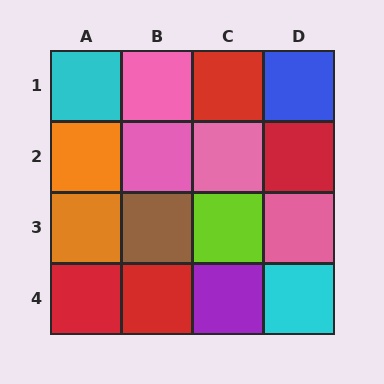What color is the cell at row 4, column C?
Purple.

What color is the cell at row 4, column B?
Red.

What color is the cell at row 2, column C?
Pink.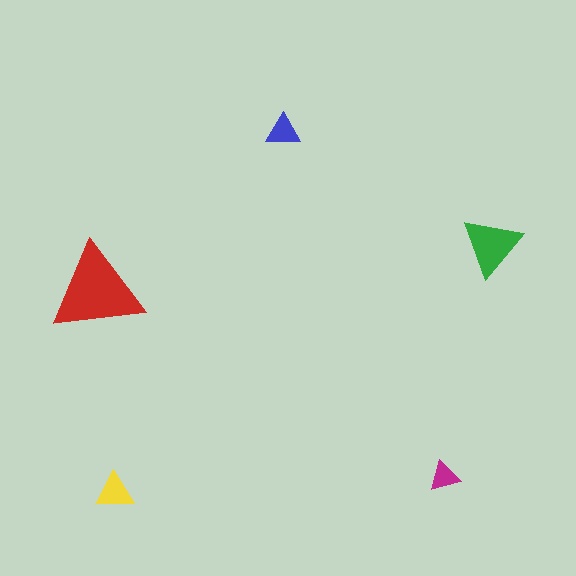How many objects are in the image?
There are 5 objects in the image.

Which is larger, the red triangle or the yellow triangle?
The red one.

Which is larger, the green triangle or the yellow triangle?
The green one.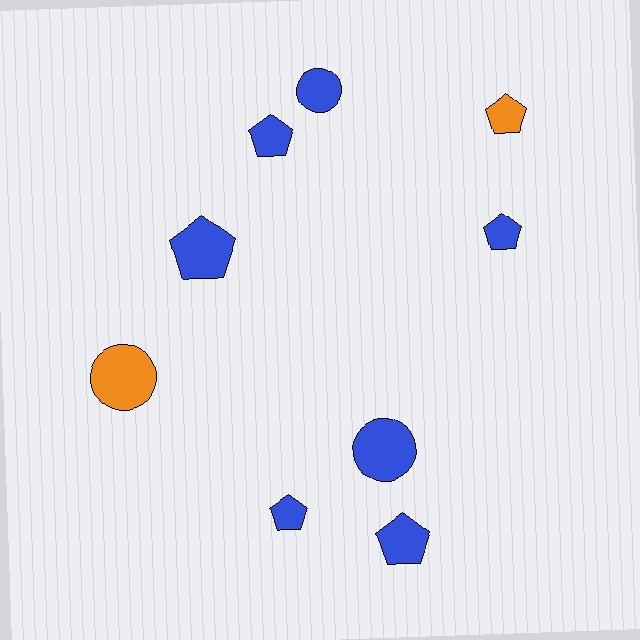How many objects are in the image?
There are 9 objects.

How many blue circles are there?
There are 2 blue circles.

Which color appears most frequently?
Blue, with 7 objects.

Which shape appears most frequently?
Pentagon, with 6 objects.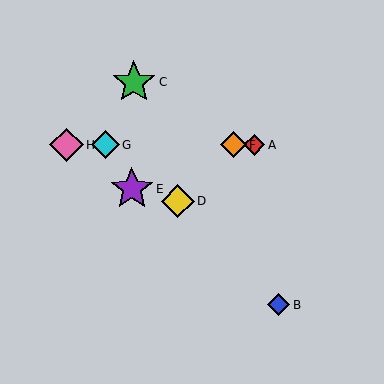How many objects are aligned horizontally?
4 objects (A, F, G, H) are aligned horizontally.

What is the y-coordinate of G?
Object G is at y≈145.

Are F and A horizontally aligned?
Yes, both are at y≈145.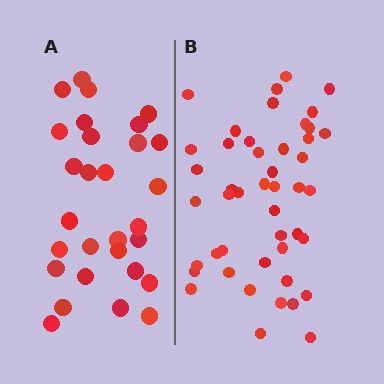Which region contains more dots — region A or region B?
Region B (the right region) has more dots.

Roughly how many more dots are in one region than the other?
Region B has approximately 15 more dots than region A.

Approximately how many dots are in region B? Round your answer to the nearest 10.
About 50 dots. (The exact count is 46, which rounds to 50.)